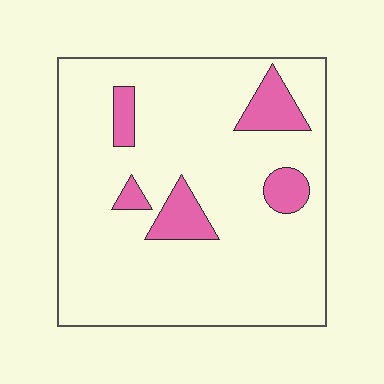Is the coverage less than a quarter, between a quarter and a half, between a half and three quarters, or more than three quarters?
Less than a quarter.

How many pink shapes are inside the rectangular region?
5.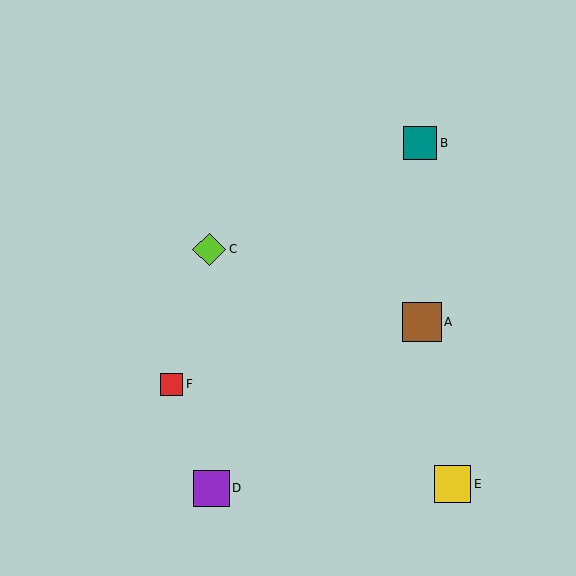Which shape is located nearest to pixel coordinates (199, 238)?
The lime diamond (labeled C) at (209, 249) is nearest to that location.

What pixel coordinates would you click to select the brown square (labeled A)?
Click at (422, 322) to select the brown square A.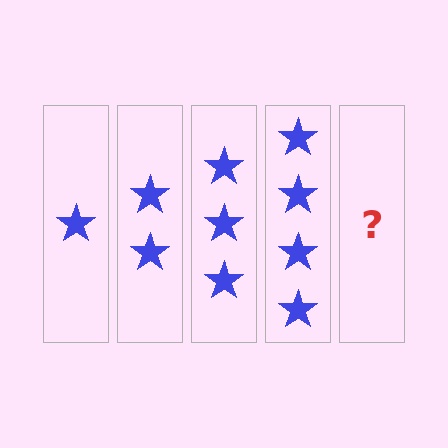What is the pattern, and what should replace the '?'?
The pattern is that each step adds one more star. The '?' should be 5 stars.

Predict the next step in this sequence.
The next step is 5 stars.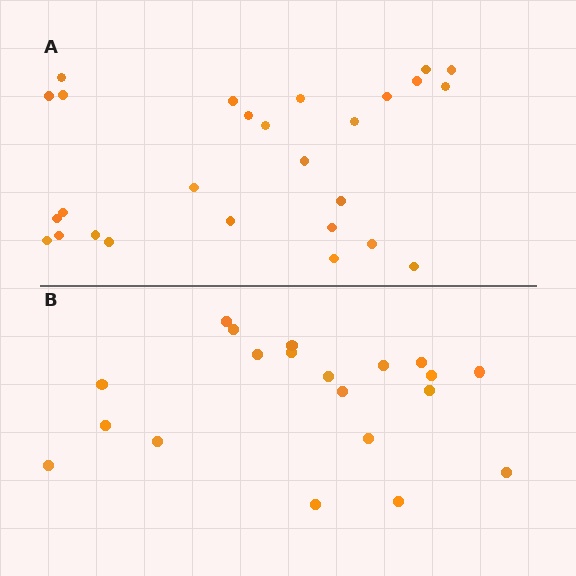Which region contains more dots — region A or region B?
Region A (the top region) has more dots.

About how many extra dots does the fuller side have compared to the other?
Region A has roughly 8 or so more dots than region B.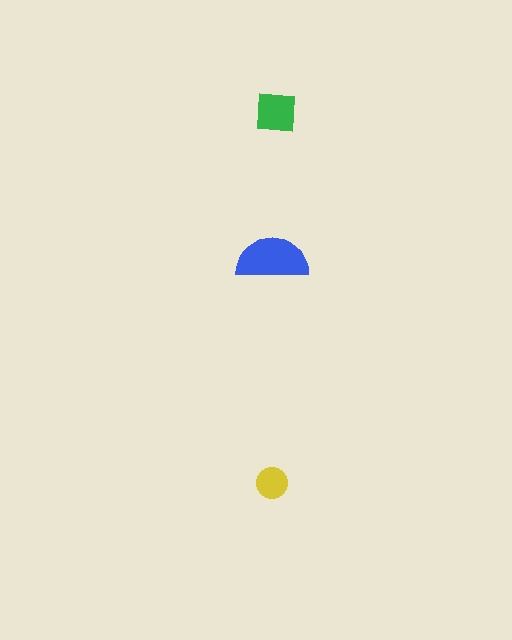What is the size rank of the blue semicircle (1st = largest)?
1st.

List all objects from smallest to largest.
The yellow circle, the green square, the blue semicircle.